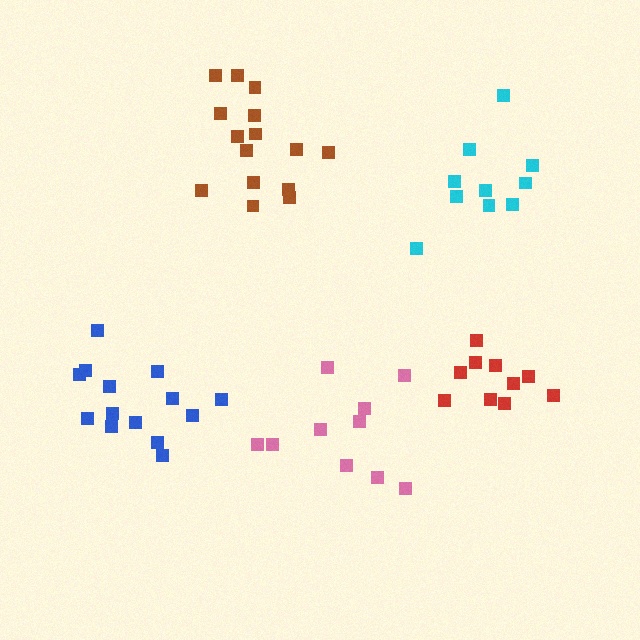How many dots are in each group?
Group 1: 14 dots, Group 2: 15 dots, Group 3: 10 dots, Group 4: 10 dots, Group 5: 10 dots (59 total).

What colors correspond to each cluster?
The clusters are colored: blue, brown, red, cyan, pink.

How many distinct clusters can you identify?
There are 5 distinct clusters.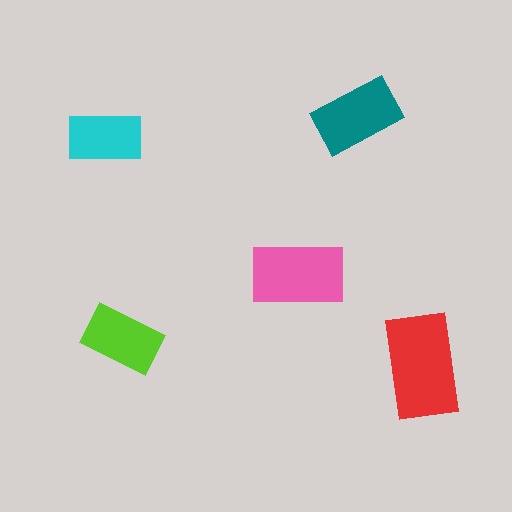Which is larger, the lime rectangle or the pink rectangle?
The pink one.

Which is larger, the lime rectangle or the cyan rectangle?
The lime one.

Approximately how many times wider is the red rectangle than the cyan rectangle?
About 1.5 times wider.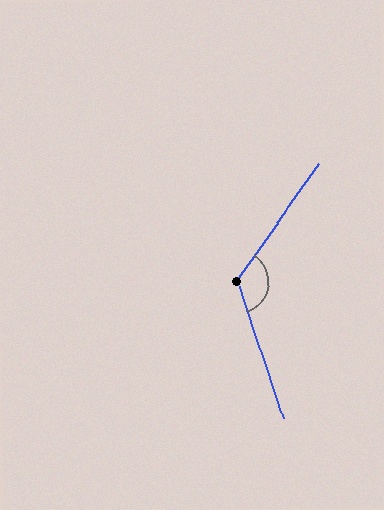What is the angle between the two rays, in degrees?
Approximately 127 degrees.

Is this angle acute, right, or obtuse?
It is obtuse.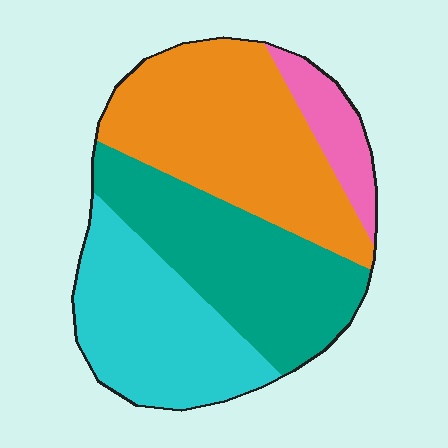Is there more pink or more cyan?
Cyan.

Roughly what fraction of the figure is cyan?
Cyan covers 26% of the figure.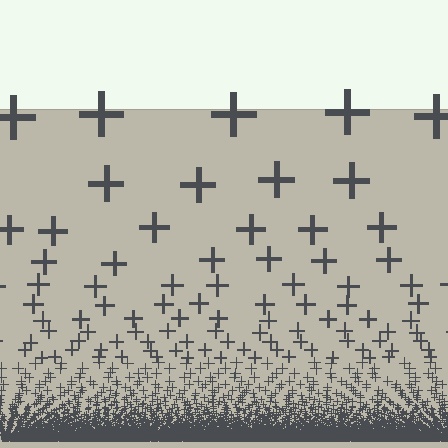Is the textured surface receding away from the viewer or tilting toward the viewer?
The surface appears to tilt toward the viewer. Texture elements get larger and sparser toward the top.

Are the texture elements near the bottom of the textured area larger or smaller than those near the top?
Smaller. The gradient is inverted — elements near the bottom are smaller and denser.